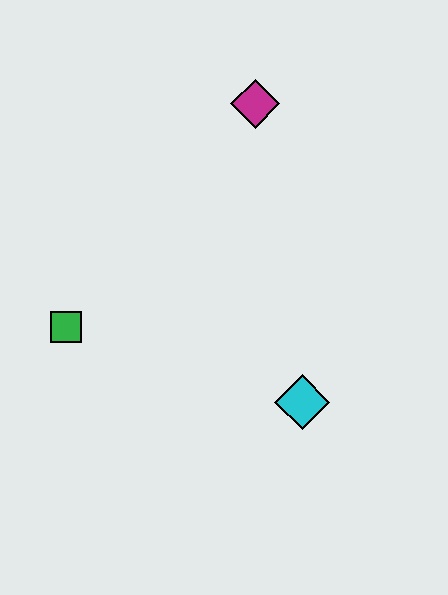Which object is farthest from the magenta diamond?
The cyan diamond is farthest from the magenta diamond.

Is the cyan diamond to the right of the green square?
Yes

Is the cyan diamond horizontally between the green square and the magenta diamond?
No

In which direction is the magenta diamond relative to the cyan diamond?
The magenta diamond is above the cyan diamond.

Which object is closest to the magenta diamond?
The green square is closest to the magenta diamond.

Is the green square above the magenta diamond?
No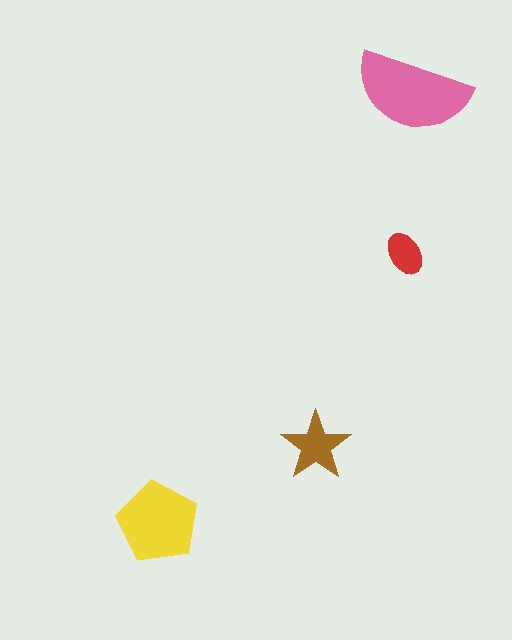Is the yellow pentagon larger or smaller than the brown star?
Larger.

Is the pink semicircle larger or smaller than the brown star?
Larger.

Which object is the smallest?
The red ellipse.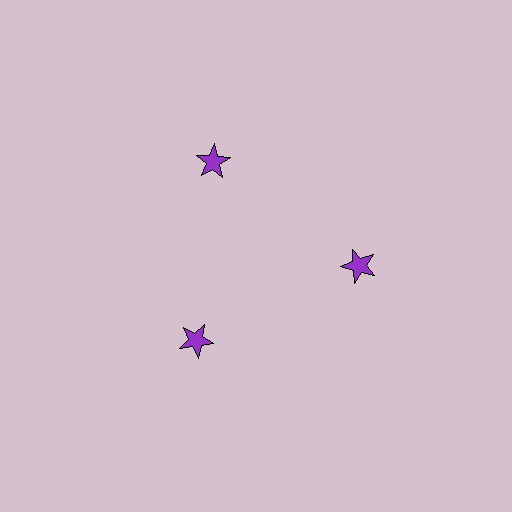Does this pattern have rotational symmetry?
Yes, this pattern has 3-fold rotational symmetry. It looks the same after rotating 120 degrees around the center.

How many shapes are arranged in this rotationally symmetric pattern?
There are 3 shapes, arranged in 3 groups of 1.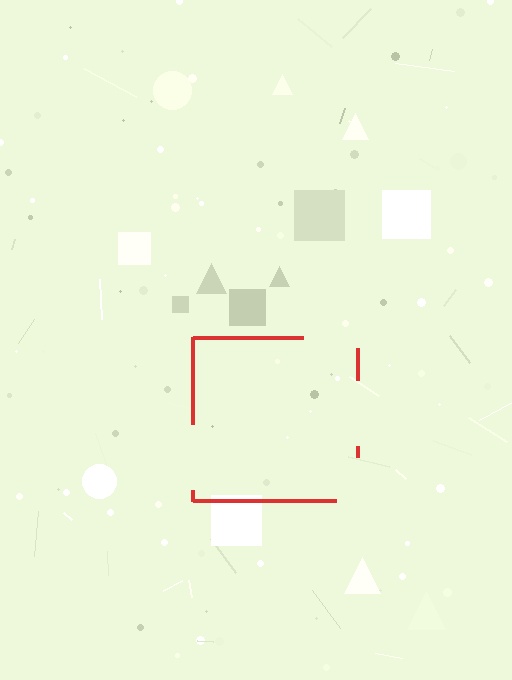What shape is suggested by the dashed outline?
The dashed outline suggests a square.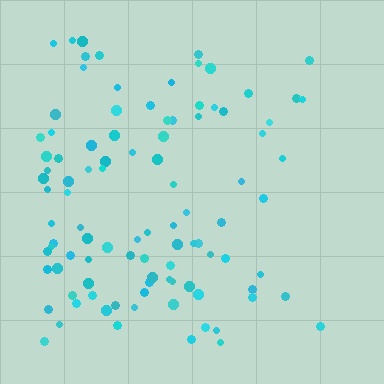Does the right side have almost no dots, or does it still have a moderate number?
Still a moderate number, just noticeably fewer than the left.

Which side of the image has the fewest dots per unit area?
The right.